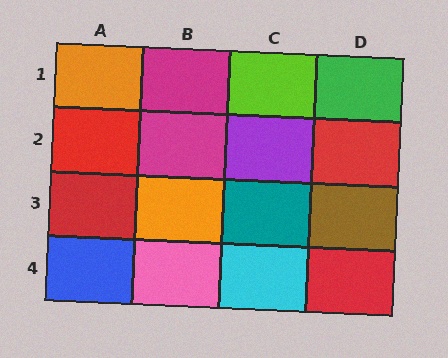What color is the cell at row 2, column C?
Purple.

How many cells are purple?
1 cell is purple.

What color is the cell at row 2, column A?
Red.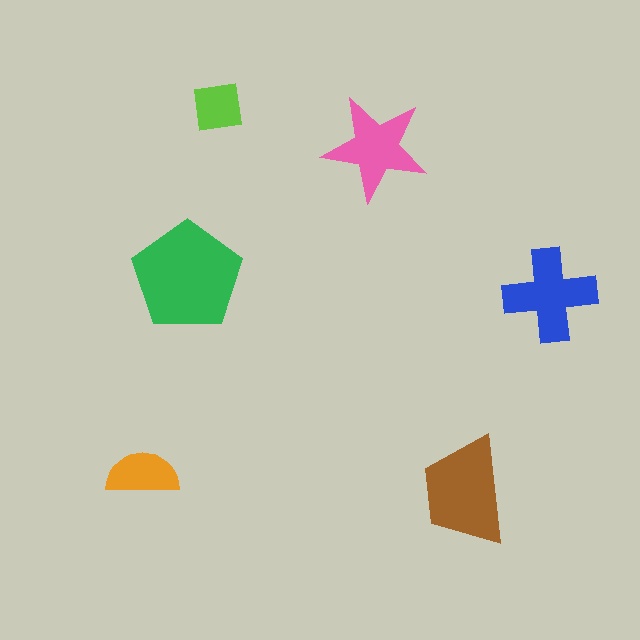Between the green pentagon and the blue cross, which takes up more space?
The green pentagon.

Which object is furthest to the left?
The orange semicircle is leftmost.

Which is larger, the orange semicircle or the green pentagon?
The green pentagon.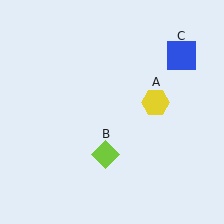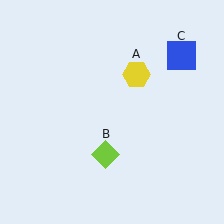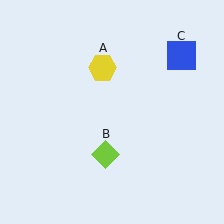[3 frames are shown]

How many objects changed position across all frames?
1 object changed position: yellow hexagon (object A).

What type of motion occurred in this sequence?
The yellow hexagon (object A) rotated counterclockwise around the center of the scene.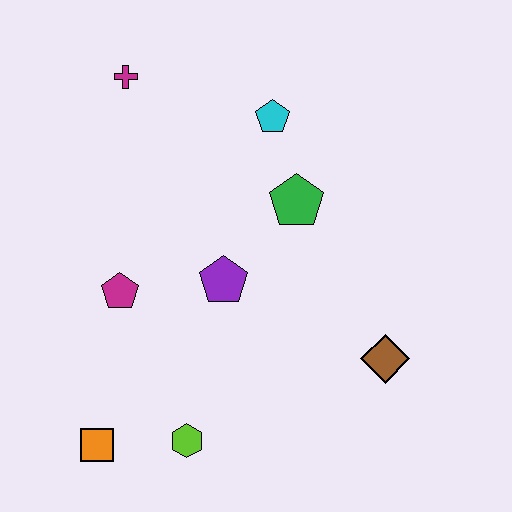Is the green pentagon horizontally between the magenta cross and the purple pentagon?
No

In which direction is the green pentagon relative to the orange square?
The green pentagon is above the orange square.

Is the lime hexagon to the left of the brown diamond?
Yes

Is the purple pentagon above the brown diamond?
Yes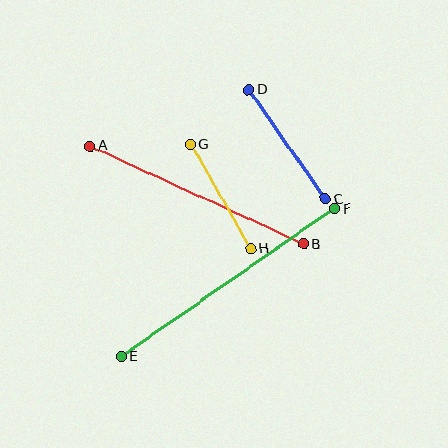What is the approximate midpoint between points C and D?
The midpoint is at approximately (287, 144) pixels.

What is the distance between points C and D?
The distance is approximately 133 pixels.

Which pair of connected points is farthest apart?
Points E and F are farthest apart.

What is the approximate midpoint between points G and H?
The midpoint is at approximately (221, 197) pixels.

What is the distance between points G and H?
The distance is approximately 120 pixels.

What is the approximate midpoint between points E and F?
The midpoint is at approximately (228, 282) pixels.